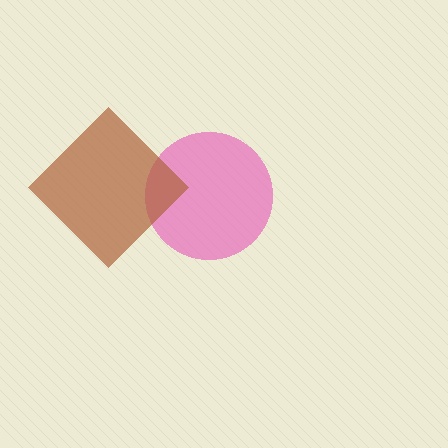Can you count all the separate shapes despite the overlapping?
Yes, there are 2 separate shapes.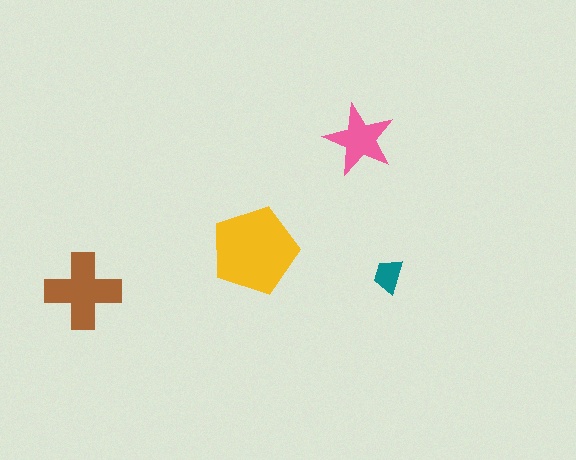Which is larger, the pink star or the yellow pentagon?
The yellow pentagon.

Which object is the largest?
The yellow pentagon.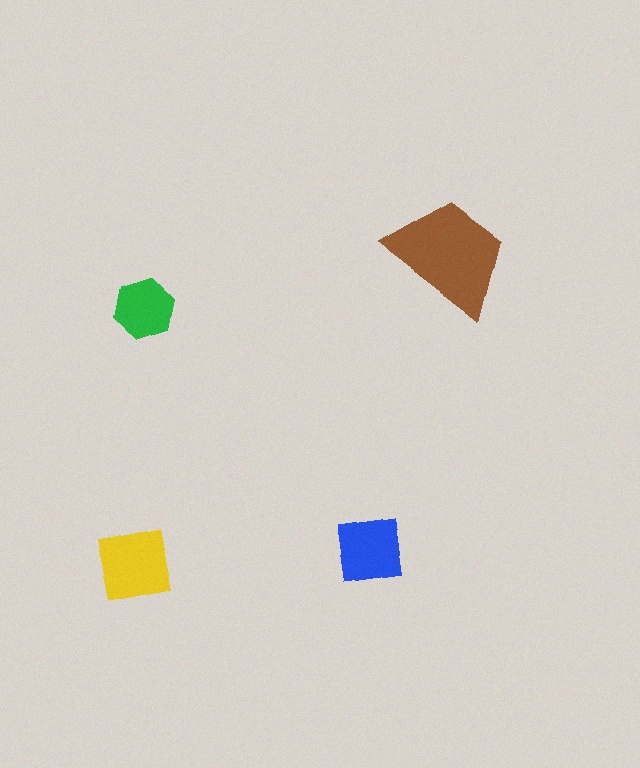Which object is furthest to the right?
The brown trapezoid is rightmost.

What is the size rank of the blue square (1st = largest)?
3rd.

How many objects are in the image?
There are 4 objects in the image.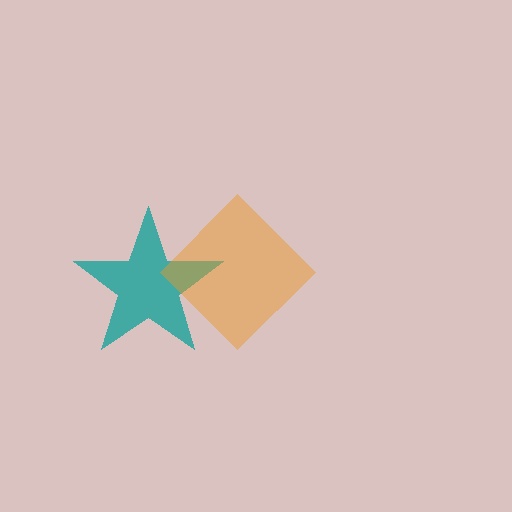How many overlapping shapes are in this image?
There are 2 overlapping shapes in the image.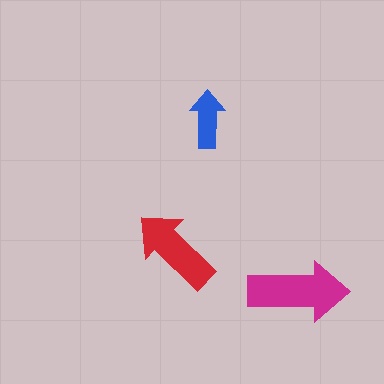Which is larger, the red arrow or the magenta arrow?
The magenta one.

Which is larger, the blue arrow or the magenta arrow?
The magenta one.